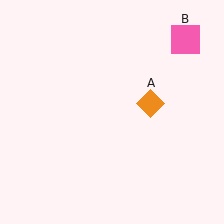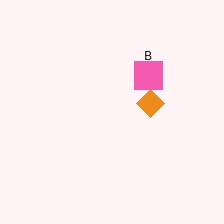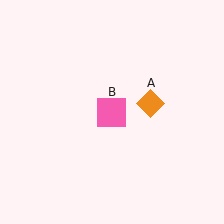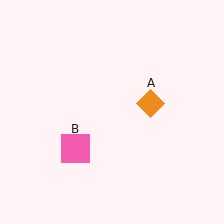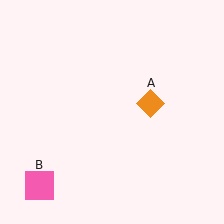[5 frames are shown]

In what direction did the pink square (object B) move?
The pink square (object B) moved down and to the left.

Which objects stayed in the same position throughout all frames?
Orange diamond (object A) remained stationary.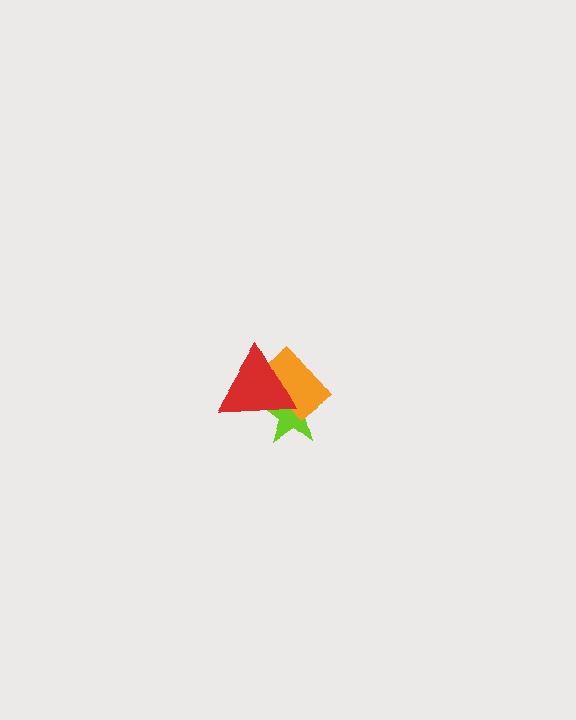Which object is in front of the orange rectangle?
The red triangle is in front of the orange rectangle.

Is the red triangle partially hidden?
No, no other shape covers it.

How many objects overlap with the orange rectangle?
2 objects overlap with the orange rectangle.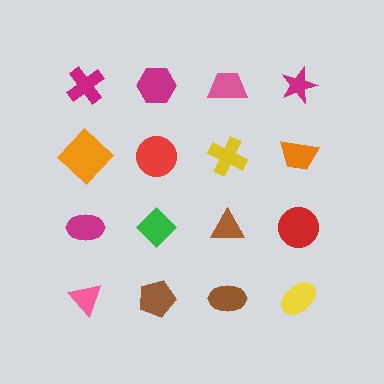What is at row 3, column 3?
A brown triangle.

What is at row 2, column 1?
An orange diamond.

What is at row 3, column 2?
A green diamond.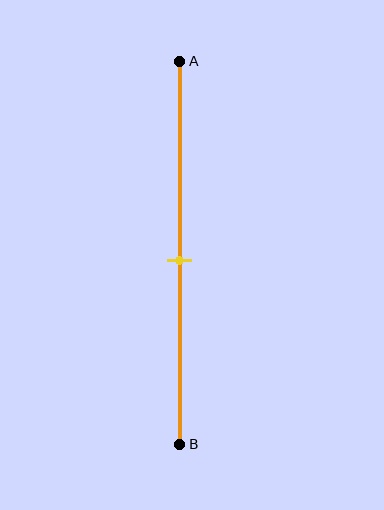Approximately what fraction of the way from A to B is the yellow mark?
The yellow mark is approximately 50% of the way from A to B.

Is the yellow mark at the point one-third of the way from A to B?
No, the mark is at about 50% from A, not at the 33% one-third point.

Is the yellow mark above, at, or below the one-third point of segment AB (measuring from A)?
The yellow mark is below the one-third point of segment AB.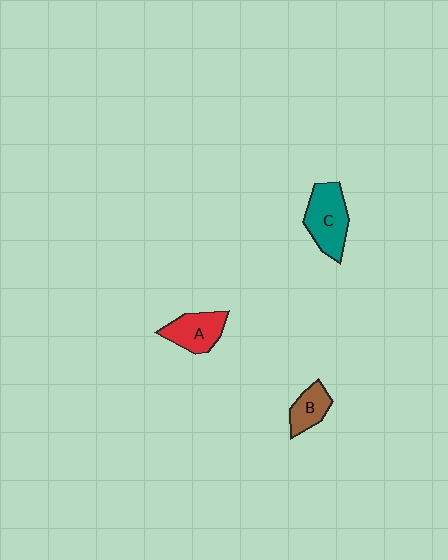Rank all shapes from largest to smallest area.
From largest to smallest: C (teal), A (red), B (brown).